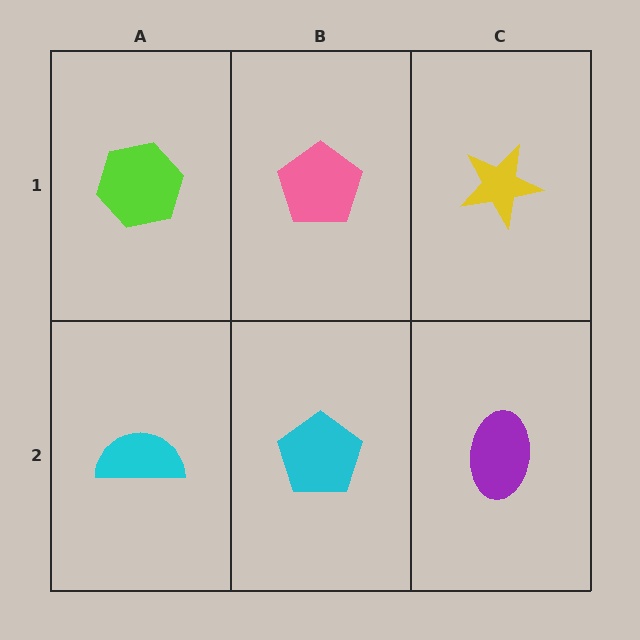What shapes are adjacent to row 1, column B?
A cyan pentagon (row 2, column B), a lime hexagon (row 1, column A), a yellow star (row 1, column C).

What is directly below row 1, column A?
A cyan semicircle.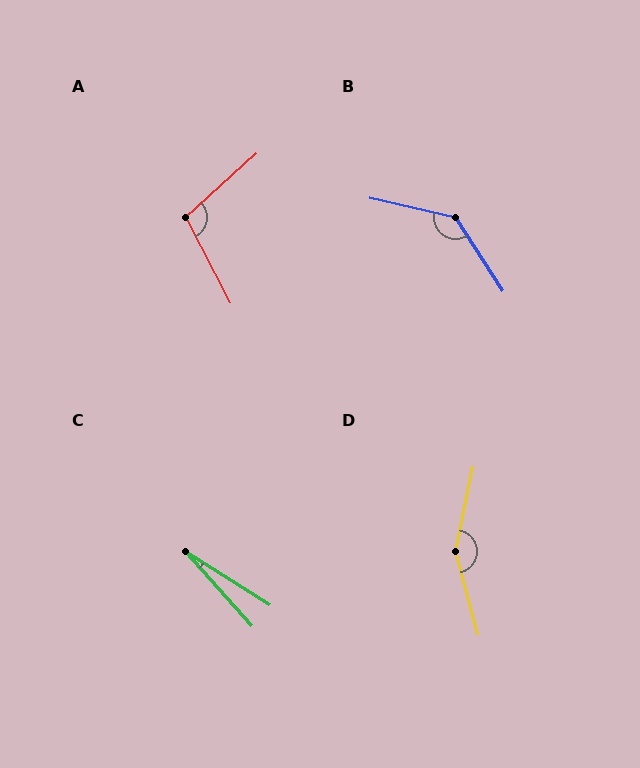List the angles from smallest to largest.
C (16°), A (105°), B (136°), D (153°).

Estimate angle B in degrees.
Approximately 136 degrees.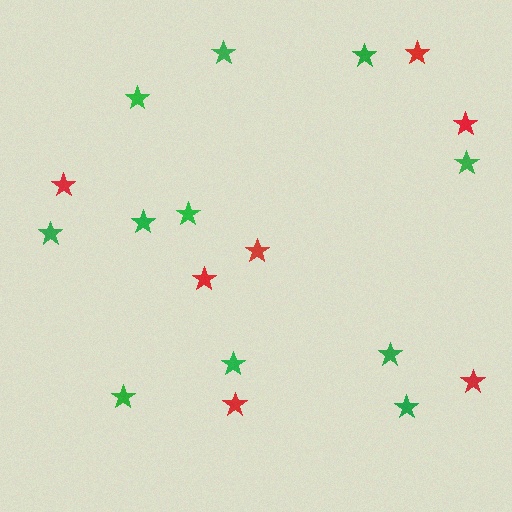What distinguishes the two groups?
There are 2 groups: one group of green stars (11) and one group of red stars (7).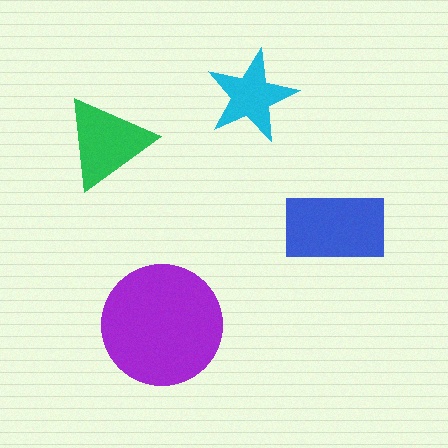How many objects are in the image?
There are 4 objects in the image.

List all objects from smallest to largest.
The cyan star, the green triangle, the blue rectangle, the purple circle.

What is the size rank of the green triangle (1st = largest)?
3rd.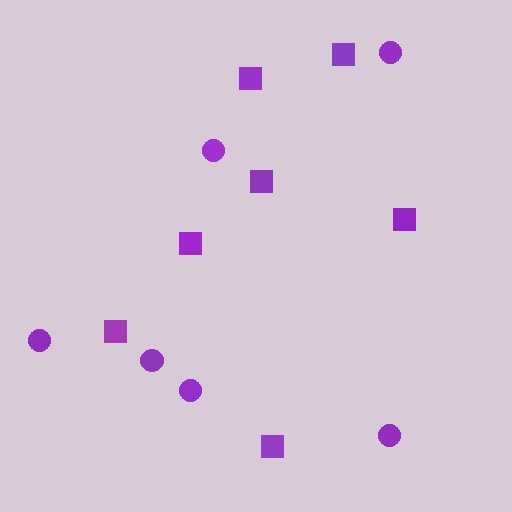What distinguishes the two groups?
There are 2 groups: one group of squares (7) and one group of circles (6).